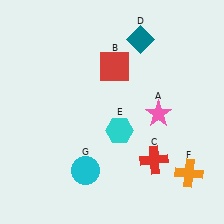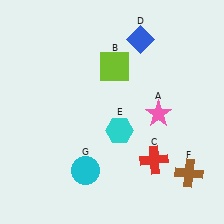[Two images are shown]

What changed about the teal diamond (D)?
In Image 1, D is teal. In Image 2, it changed to blue.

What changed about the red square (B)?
In Image 1, B is red. In Image 2, it changed to lime.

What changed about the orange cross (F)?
In Image 1, F is orange. In Image 2, it changed to brown.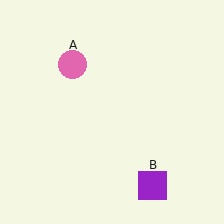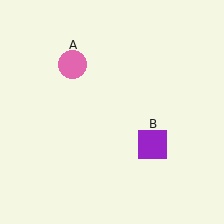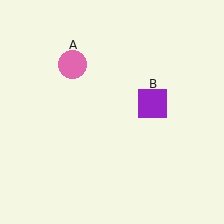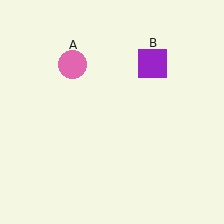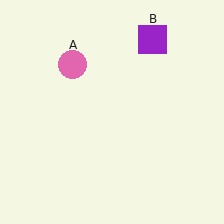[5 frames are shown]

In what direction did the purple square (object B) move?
The purple square (object B) moved up.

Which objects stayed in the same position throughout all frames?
Pink circle (object A) remained stationary.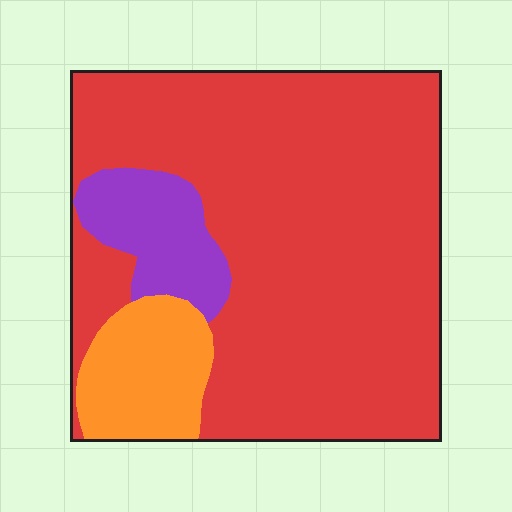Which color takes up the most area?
Red, at roughly 75%.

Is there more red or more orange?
Red.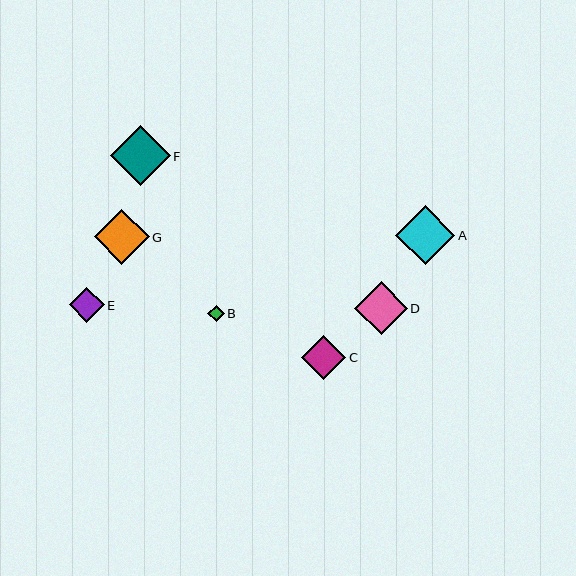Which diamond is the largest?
Diamond F is the largest with a size of approximately 60 pixels.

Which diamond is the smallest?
Diamond B is the smallest with a size of approximately 17 pixels.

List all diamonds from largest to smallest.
From largest to smallest: F, A, G, D, C, E, B.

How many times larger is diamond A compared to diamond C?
Diamond A is approximately 1.4 times the size of diamond C.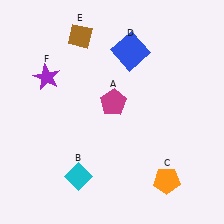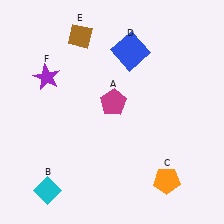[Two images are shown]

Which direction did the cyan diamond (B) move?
The cyan diamond (B) moved left.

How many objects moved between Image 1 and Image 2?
1 object moved between the two images.